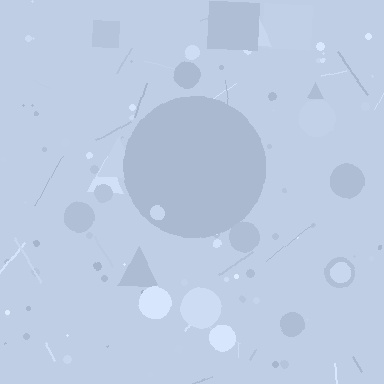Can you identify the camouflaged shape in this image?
The camouflaged shape is a circle.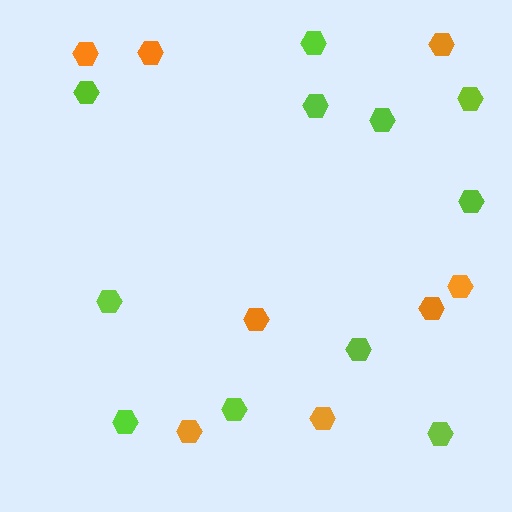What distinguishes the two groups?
There are 2 groups: one group of lime hexagons (11) and one group of orange hexagons (8).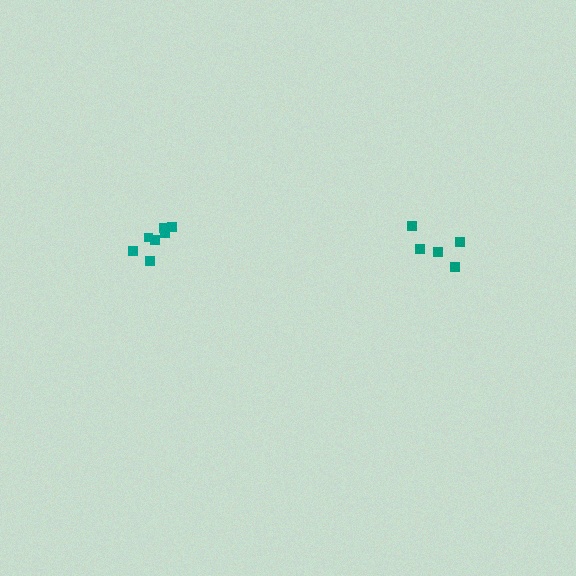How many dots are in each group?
Group 1: 7 dots, Group 2: 5 dots (12 total).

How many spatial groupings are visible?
There are 2 spatial groupings.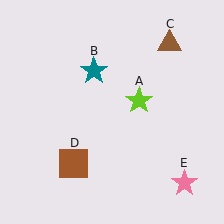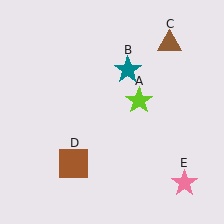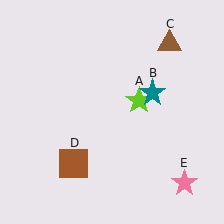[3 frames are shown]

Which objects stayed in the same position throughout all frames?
Lime star (object A) and brown triangle (object C) and brown square (object D) and pink star (object E) remained stationary.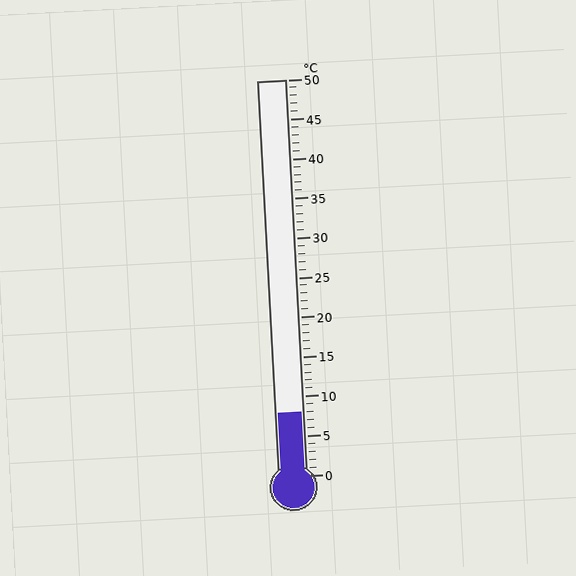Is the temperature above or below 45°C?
The temperature is below 45°C.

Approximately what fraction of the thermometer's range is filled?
The thermometer is filled to approximately 15% of its range.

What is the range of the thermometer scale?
The thermometer scale ranges from 0°C to 50°C.